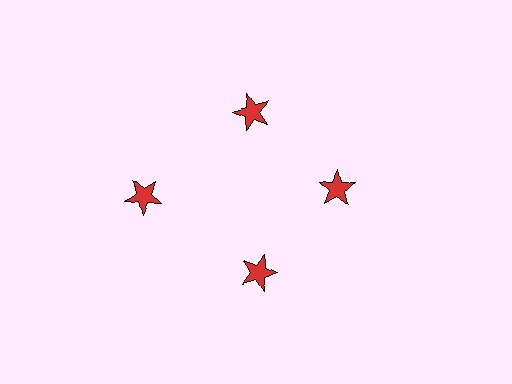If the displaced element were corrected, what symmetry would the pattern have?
It would have 4-fold rotational symmetry — the pattern would map onto itself every 90 degrees.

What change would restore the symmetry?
The symmetry would be restored by moving it inward, back onto the ring so that all 4 stars sit at equal angles and equal distance from the center.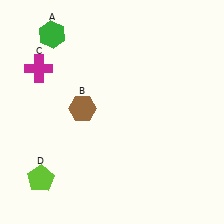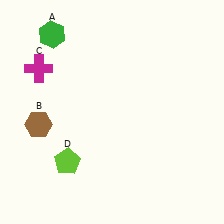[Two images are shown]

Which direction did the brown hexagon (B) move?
The brown hexagon (B) moved left.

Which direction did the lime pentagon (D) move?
The lime pentagon (D) moved right.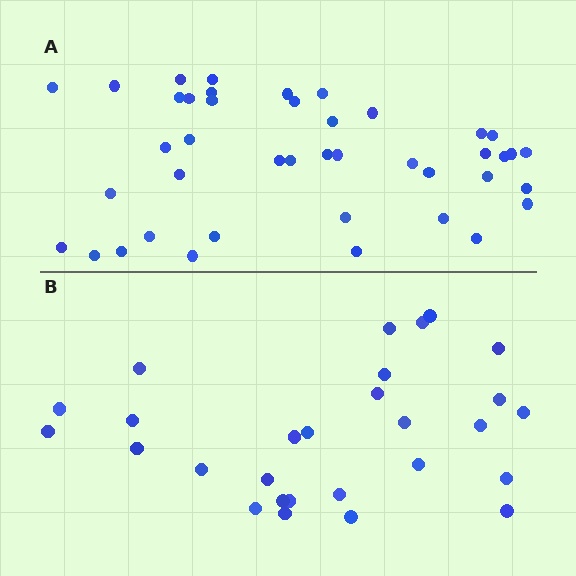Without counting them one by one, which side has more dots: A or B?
Region A (the top region) has more dots.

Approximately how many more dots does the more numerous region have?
Region A has approximately 15 more dots than region B.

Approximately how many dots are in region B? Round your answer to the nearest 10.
About 30 dots. (The exact count is 28, which rounds to 30.)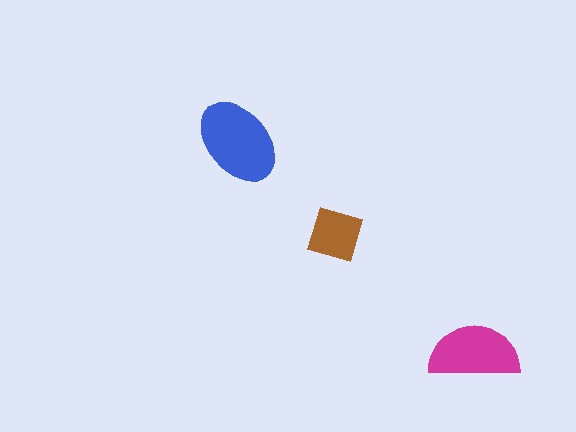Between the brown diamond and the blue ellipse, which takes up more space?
The blue ellipse.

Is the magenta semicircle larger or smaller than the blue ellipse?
Smaller.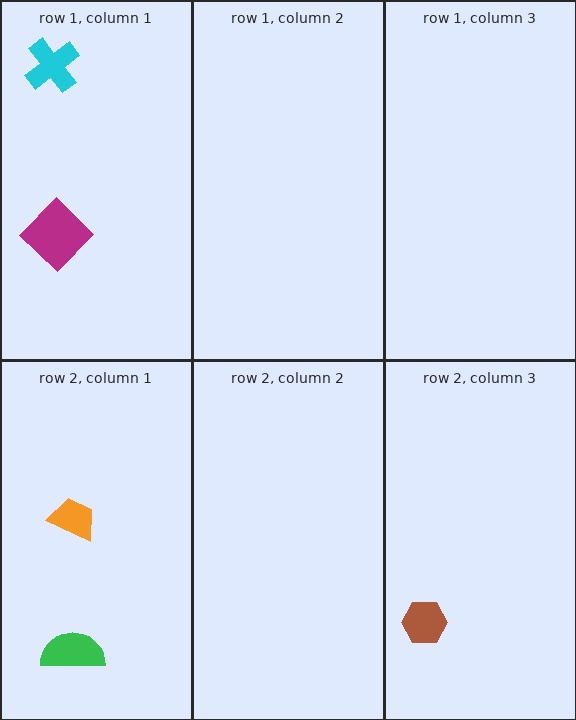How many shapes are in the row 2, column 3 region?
1.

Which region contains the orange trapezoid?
The row 2, column 1 region.